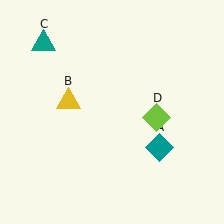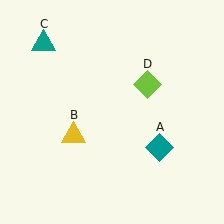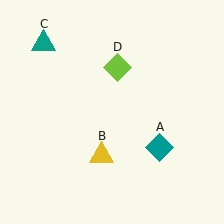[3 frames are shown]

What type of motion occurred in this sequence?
The yellow triangle (object B), lime diamond (object D) rotated counterclockwise around the center of the scene.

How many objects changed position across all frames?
2 objects changed position: yellow triangle (object B), lime diamond (object D).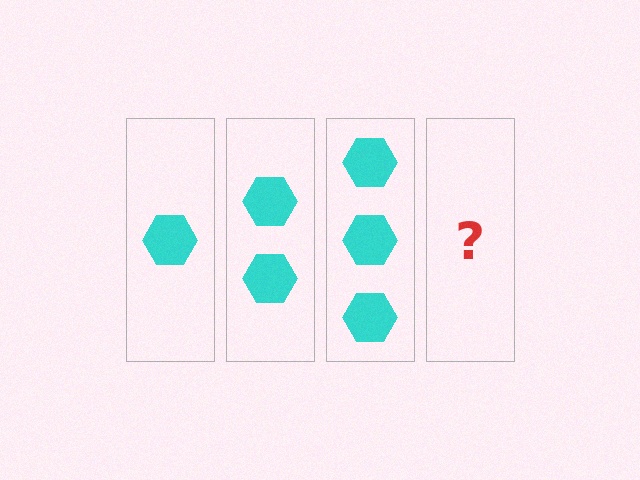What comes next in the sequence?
The next element should be 4 hexagons.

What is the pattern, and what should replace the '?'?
The pattern is that each step adds one more hexagon. The '?' should be 4 hexagons.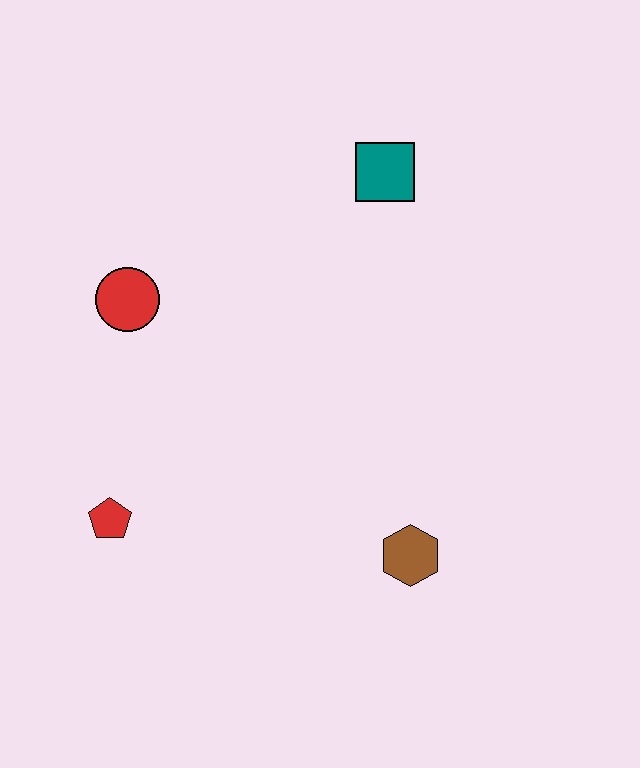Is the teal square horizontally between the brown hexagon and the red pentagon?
Yes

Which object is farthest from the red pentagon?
The teal square is farthest from the red pentagon.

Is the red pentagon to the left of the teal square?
Yes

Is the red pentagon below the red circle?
Yes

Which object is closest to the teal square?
The red circle is closest to the teal square.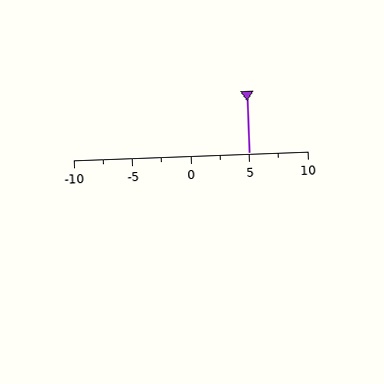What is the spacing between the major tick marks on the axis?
The major ticks are spaced 5 apart.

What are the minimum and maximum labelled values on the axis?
The axis runs from -10 to 10.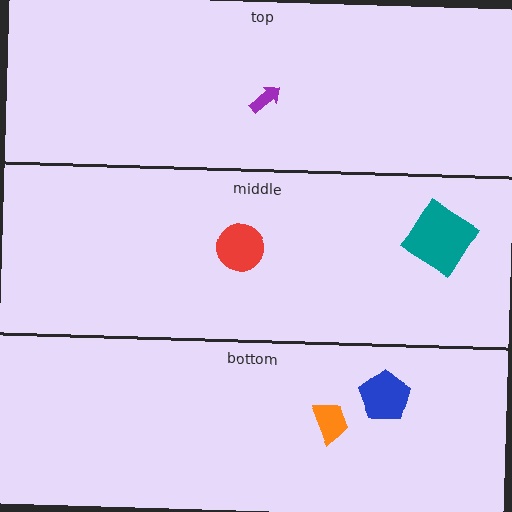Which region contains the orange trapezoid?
The bottom region.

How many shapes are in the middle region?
2.